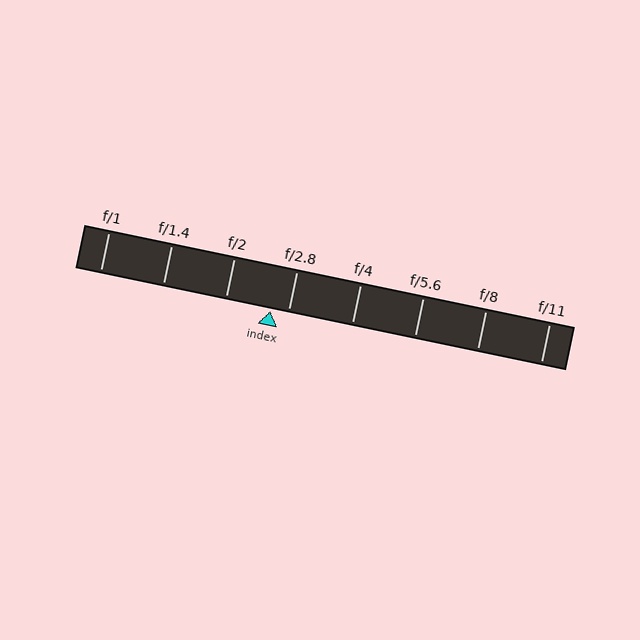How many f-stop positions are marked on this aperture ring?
There are 8 f-stop positions marked.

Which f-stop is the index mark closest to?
The index mark is closest to f/2.8.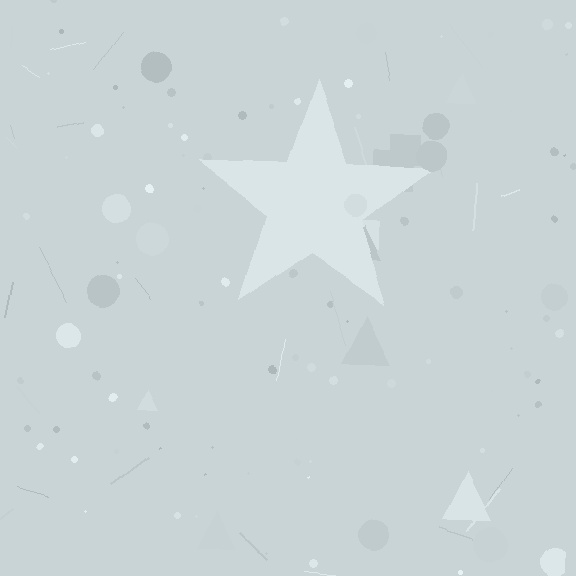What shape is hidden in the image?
A star is hidden in the image.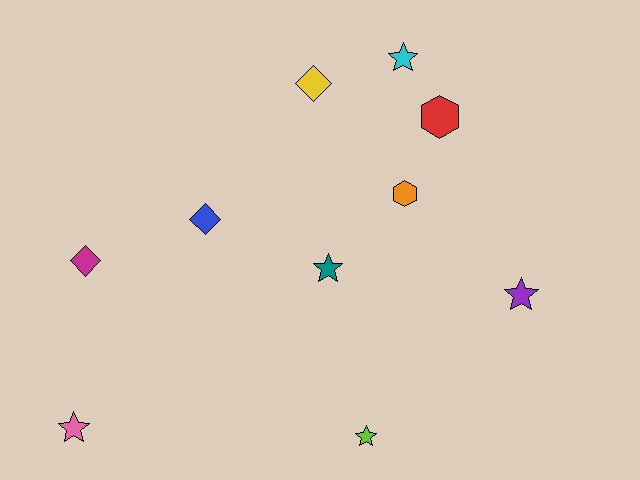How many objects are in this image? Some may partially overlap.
There are 10 objects.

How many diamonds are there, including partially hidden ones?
There are 3 diamonds.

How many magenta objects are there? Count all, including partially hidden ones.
There is 1 magenta object.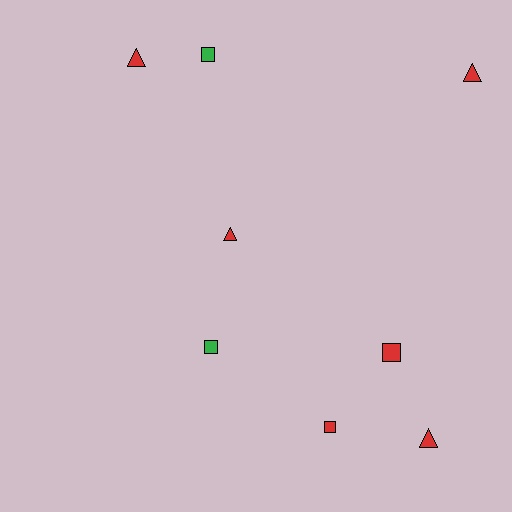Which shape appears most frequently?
Triangle, with 4 objects.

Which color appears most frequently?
Red, with 6 objects.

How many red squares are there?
There are 2 red squares.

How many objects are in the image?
There are 8 objects.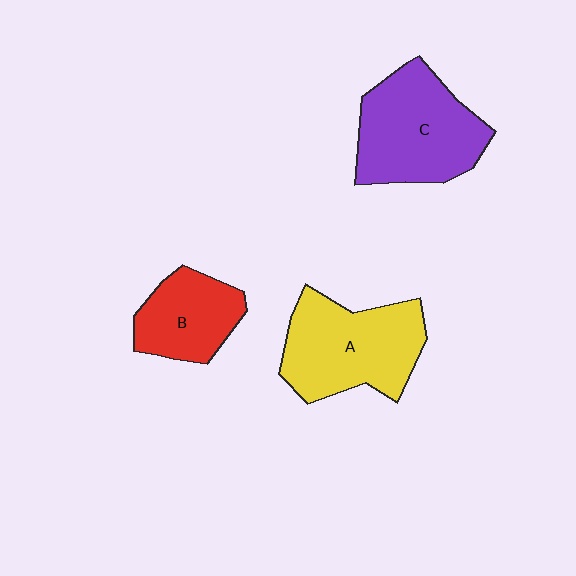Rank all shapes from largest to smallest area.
From largest to smallest: C (purple), A (yellow), B (red).